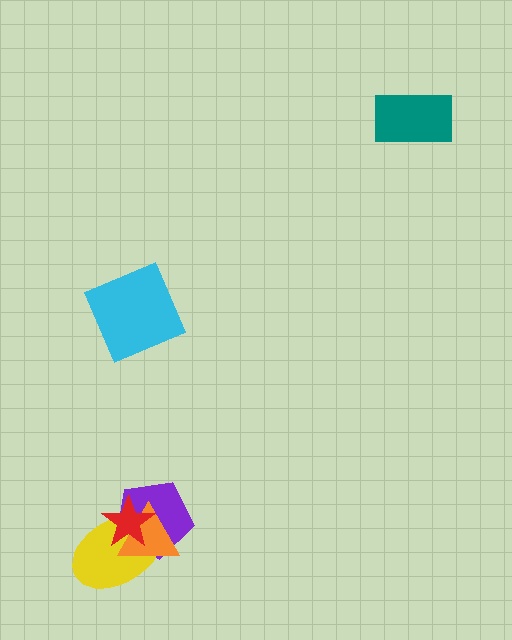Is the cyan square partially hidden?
No, no other shape covers it.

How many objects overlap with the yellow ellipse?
3 objects overlap with the yellow ellipse.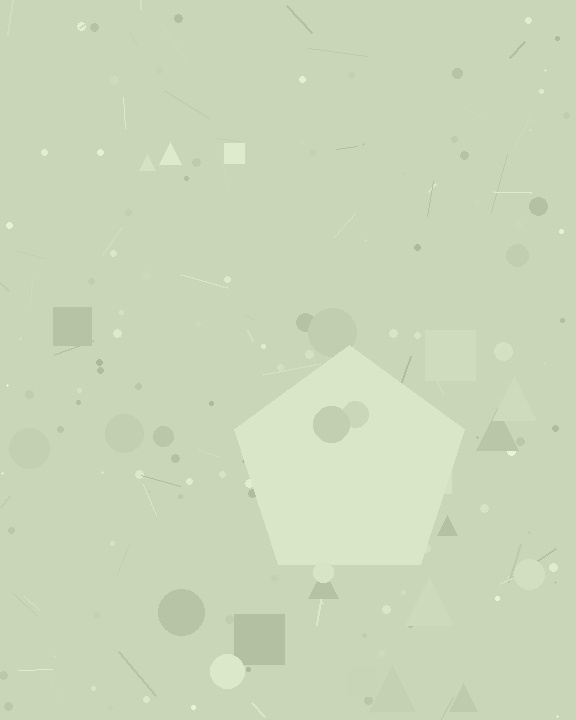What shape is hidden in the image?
A pentagon is hidden in the image.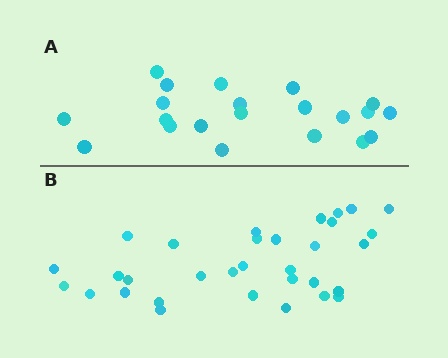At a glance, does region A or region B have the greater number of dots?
Region B (the bottom region) has more dots.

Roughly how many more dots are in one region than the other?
Region B has roughly 12 or so more dots than region A.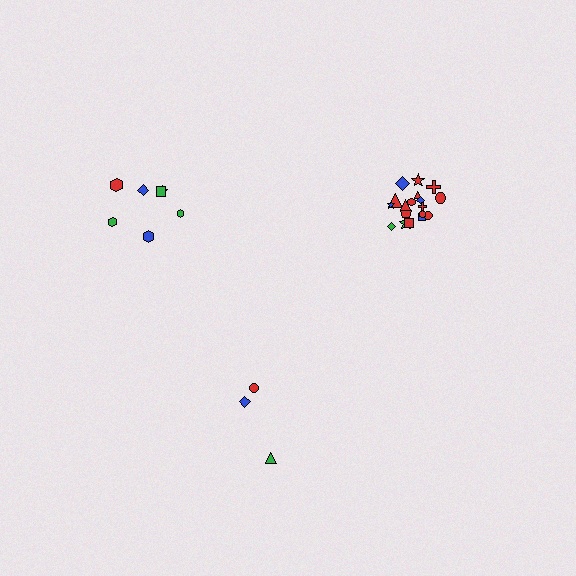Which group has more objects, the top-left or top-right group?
The top-right group.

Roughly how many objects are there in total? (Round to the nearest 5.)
Roughly 30 objects in total.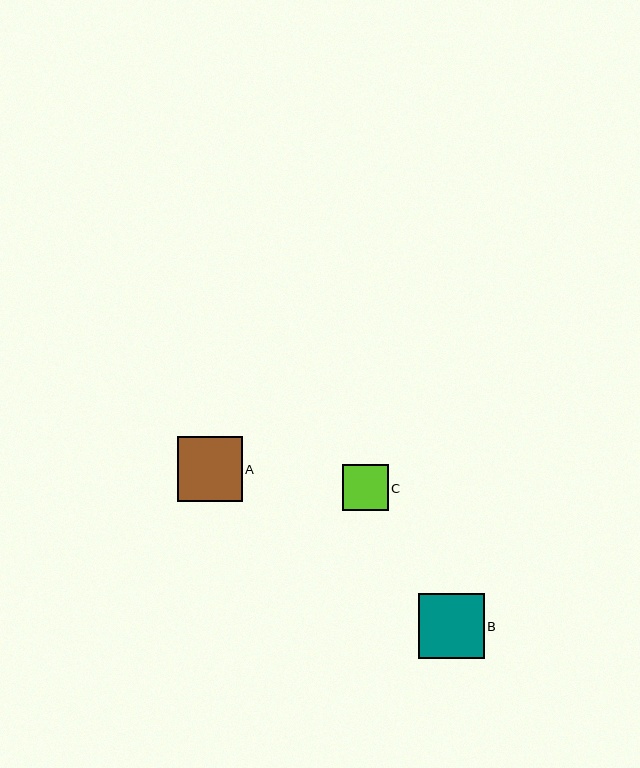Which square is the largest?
Square B is the largest with a size of approximately 66 pixels.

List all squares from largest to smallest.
From largest to smallest: B, A, C.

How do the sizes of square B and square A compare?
Square B and square A are approximately the same size.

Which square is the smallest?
Square C is the smallest with a size of approximately 46 pixels.